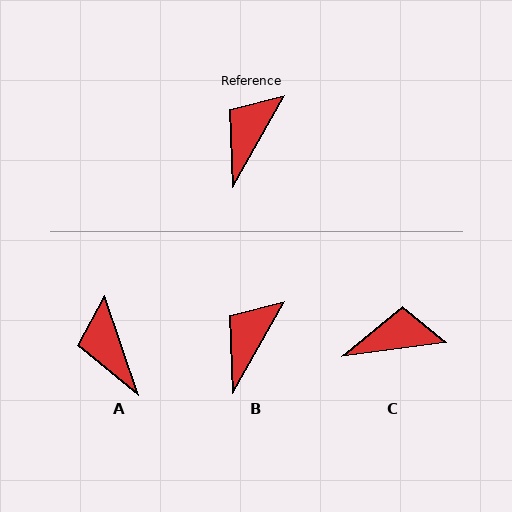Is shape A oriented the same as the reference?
No, it is off by about 48 degrees.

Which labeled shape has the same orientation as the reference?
B.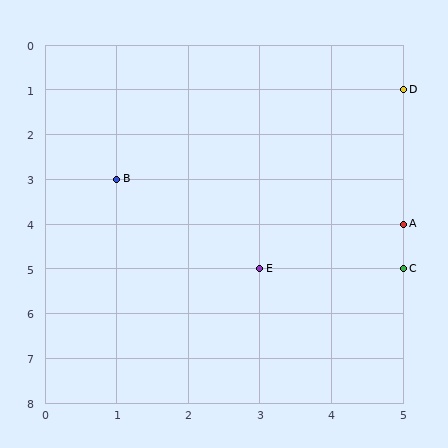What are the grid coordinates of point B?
Point B is at grid coordinates (1, 3).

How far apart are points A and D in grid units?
Points A and D are 3 rows apart.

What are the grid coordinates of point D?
Point D is at grid coordinates (5, 1).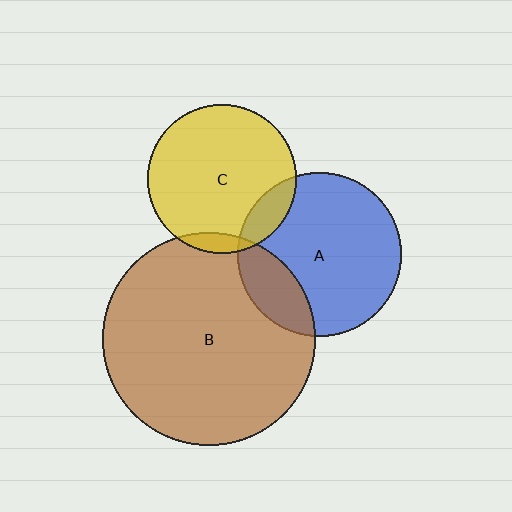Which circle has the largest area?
Circle B (brown).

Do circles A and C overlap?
Yes.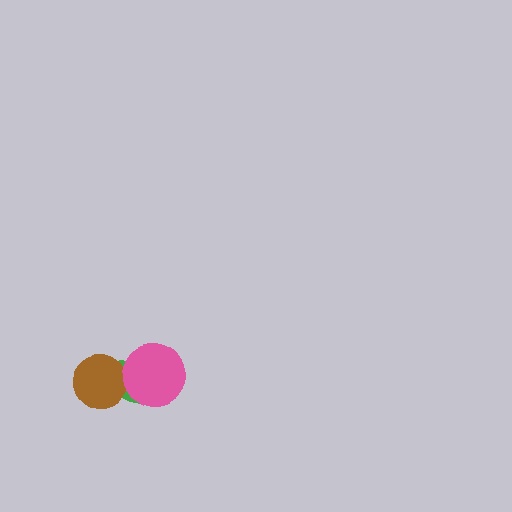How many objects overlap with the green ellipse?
2 objects overlap with the green ellipse.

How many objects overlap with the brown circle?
1 object overlaps with the brown circle.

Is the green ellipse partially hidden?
Yes, it is partially covered by another shape.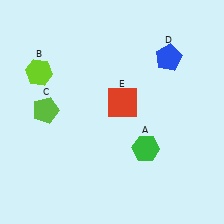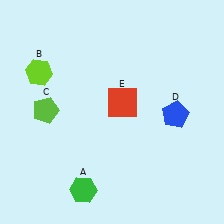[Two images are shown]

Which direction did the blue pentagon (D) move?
The blue pentagon (D) moved down.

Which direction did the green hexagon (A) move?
The green hexagon (A) moved left.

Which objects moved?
The objects that moved are: the green hexagon (A), the blue pentagon (D).